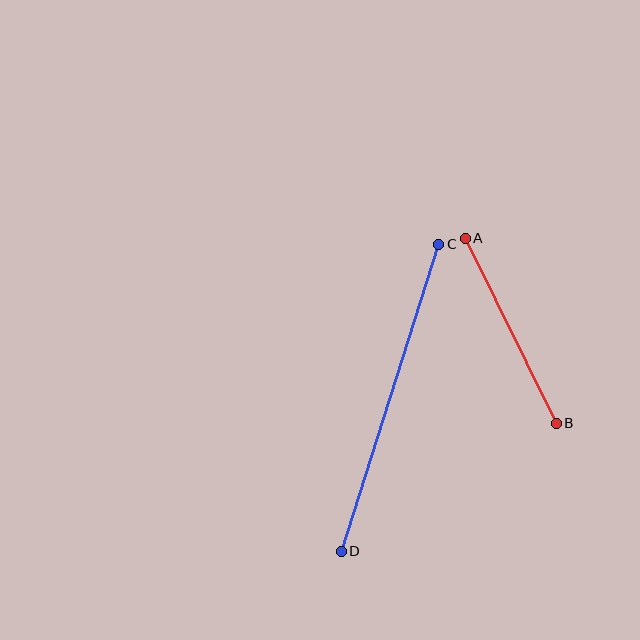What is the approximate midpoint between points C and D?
The midpoint is at approximately (390, 398) pixels.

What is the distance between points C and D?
The distance is approximately 322 pixels.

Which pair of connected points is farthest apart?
Points C and D are farthest apart.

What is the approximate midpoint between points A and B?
The midpoint is at approximately (511, 331) pixels.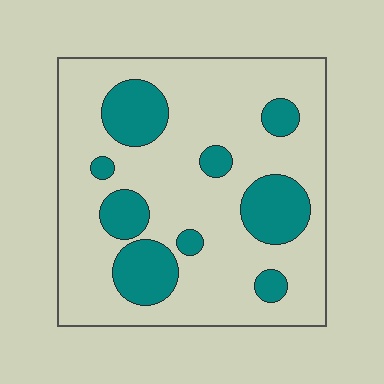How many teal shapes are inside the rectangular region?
9.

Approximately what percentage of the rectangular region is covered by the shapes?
Approximately 25%.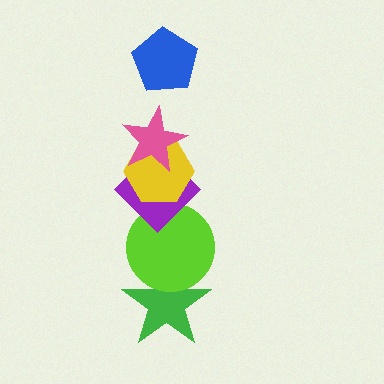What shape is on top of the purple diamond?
The yellow hexagon is on top of the purple diamond.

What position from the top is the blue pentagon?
The blue pentagon is 1st from the top.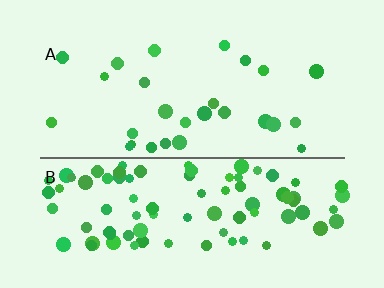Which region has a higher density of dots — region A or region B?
B (the bottom).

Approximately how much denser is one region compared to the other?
Approximately 3.4× — region B over region A.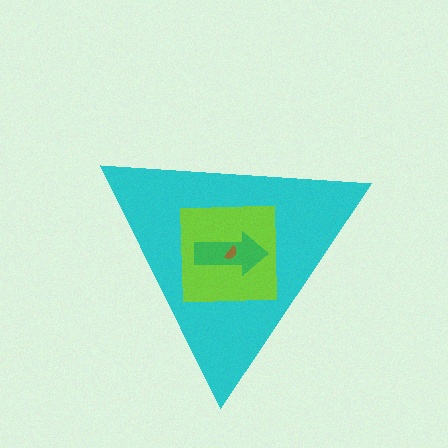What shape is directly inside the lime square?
The green arrow.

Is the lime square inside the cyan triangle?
Yes.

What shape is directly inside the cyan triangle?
The lime square.